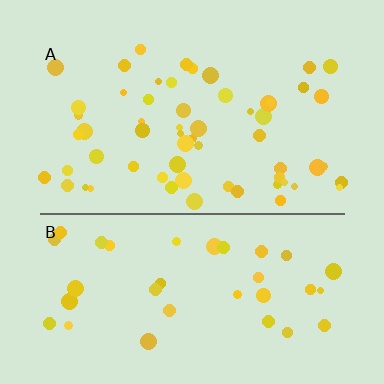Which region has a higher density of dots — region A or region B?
A (the top).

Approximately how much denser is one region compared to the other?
Approximately 1.7× — region A over region B.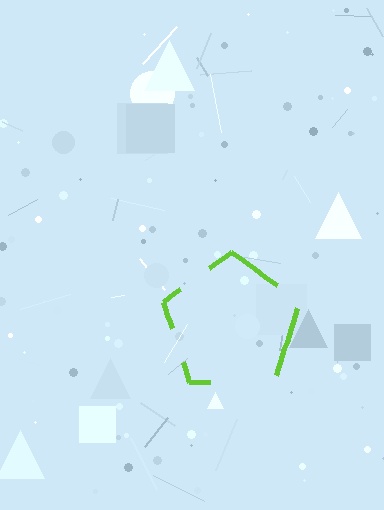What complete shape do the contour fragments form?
The contour fragments form a pentagon.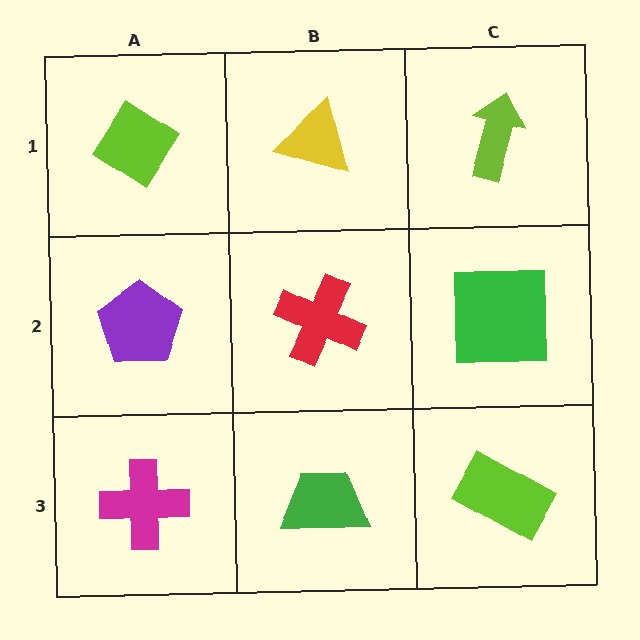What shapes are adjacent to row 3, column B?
A red cross (row 2, column B), a magenta cross (row 3, column A), a lime rectangle (row 3, column C).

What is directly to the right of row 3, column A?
A green trapezoid.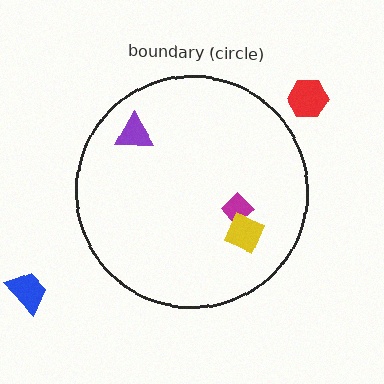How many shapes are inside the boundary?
3 inside, 2 outside.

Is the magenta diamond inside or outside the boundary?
Inside.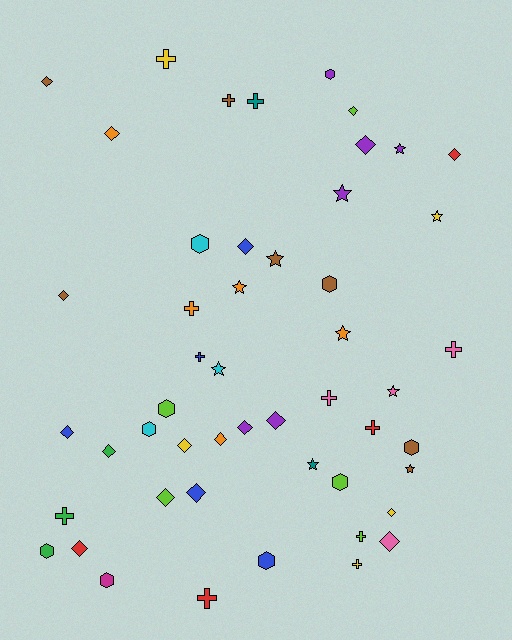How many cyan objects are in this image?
There are 3 cyan objects.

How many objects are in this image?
There are 50 objects.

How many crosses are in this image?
There are 12 crosses.